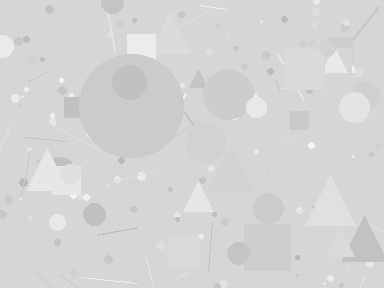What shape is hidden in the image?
A circle is hidden in the image.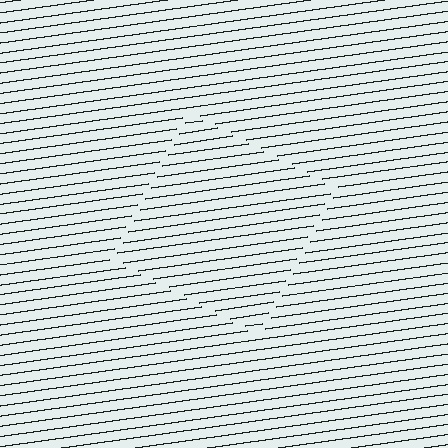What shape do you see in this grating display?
An illusory square. The interior of the shape contains the same grating, shifted by half a period — the contour is defined by the phase discontinuity where line-ends from the inner and outer gratings abut.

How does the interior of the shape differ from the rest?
The interior of the shape contains the same grating, shifted by half a period — the contour is defined by the phase discontinuity where line-ends from the inner and outer gratings abut.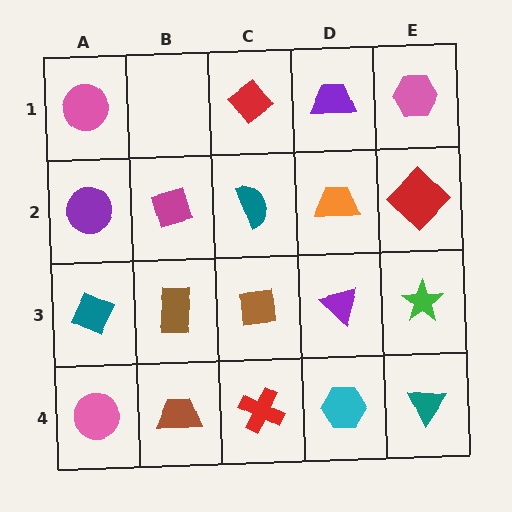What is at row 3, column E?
A green star.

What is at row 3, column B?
A brown rectangle.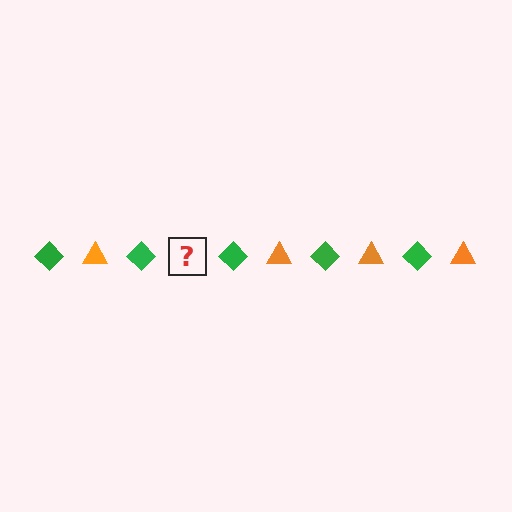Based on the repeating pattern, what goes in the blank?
The blank should be an orange triangle.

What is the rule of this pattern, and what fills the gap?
The rule is that the pattern alternates between green diamond and orange triangle. The gap should be filled with an orange triangle.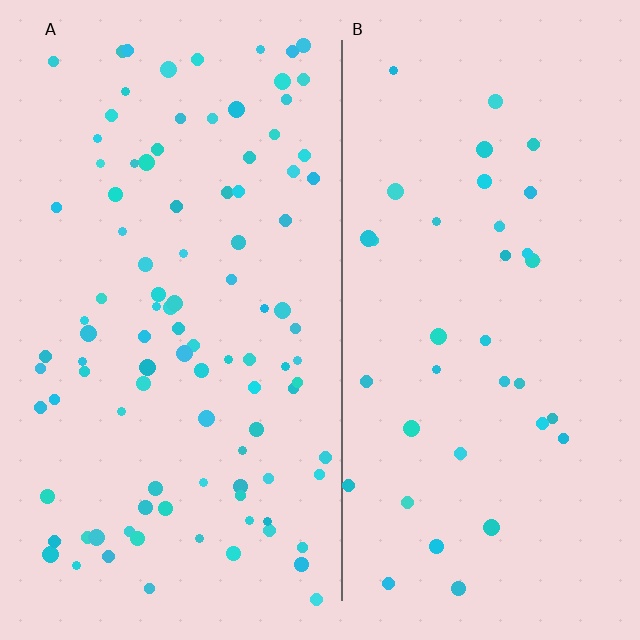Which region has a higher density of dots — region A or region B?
A (the left).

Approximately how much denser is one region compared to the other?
Approximately 2.7× — region A over region B.